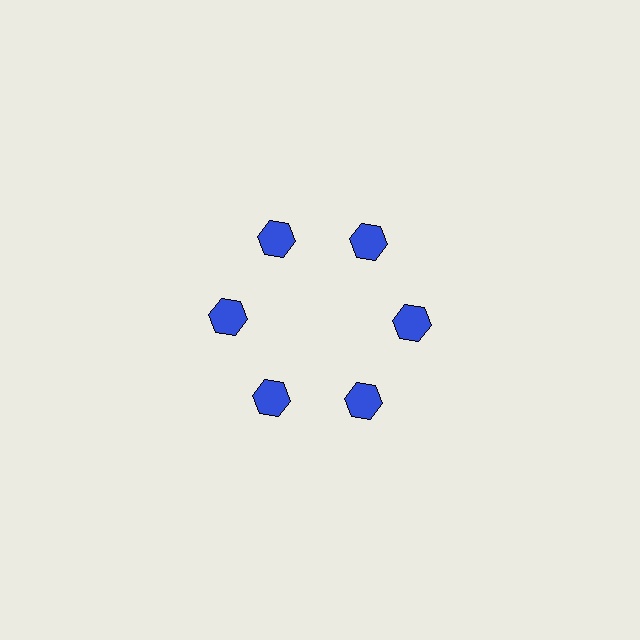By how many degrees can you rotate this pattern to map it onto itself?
The pattern maps onto itself every 60 degrees of rotation.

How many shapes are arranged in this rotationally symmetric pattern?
There are 6 shapes, arranged in 6 groups of 1.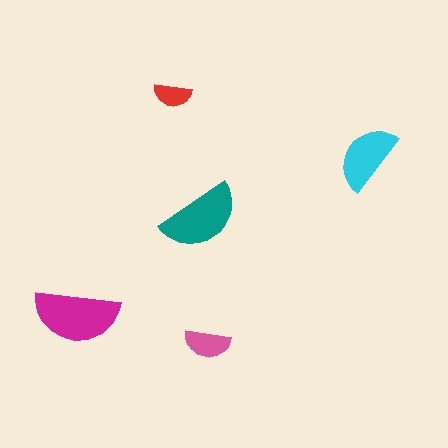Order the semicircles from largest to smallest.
the magenta one, the teal one, the cyan one, the pink one, the red one.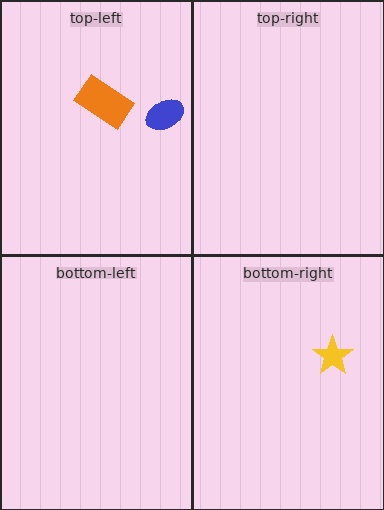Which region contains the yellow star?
The bottom-right region.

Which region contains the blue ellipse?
The top-left region.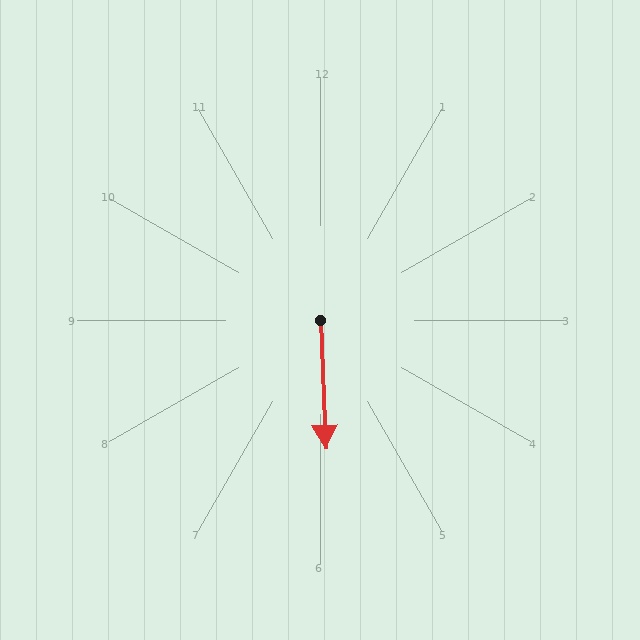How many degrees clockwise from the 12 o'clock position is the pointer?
Approximately 178 degrees.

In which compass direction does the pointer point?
South.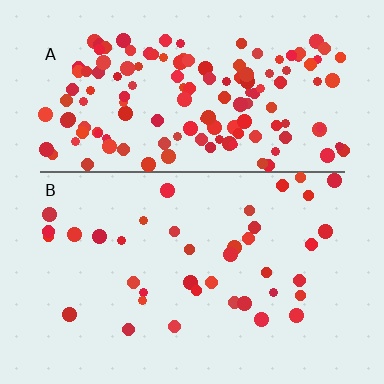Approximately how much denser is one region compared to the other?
Approximately 3.8× — region A over region B.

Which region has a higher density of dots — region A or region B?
A (the top).